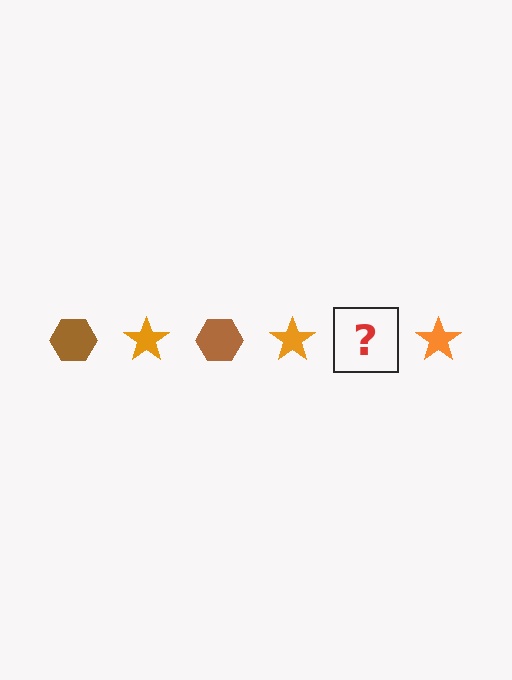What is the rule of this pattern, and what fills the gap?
The rule is that the pattern alternates between brown hexagon and orange star. The gap should be filled with a brown hexagon.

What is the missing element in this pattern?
The missing element is a brown hexagon.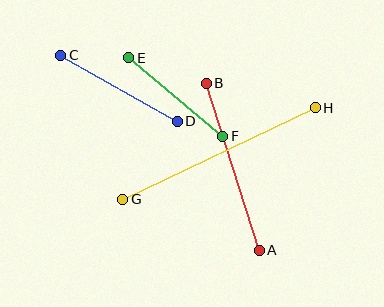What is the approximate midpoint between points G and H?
The midpoint is at approximately (219, 153) pixels.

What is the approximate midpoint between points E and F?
The midpoint is at approximately (176, 97) pixels.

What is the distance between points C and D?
The distance is approximately 134 pixels.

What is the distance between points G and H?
The distance is approximately 213 pixels.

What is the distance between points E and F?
The distance is approximately 122 pixels.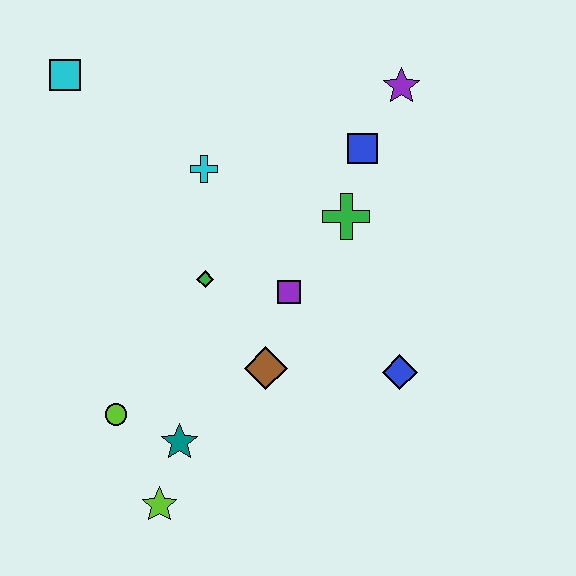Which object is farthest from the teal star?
The purple star is farthest from the teal star.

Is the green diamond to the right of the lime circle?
Yes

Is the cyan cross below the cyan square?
Yes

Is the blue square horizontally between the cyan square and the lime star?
No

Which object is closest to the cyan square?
The cyan cross is closest to the cyan square.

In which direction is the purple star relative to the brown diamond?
The purple star is above the brown diamond.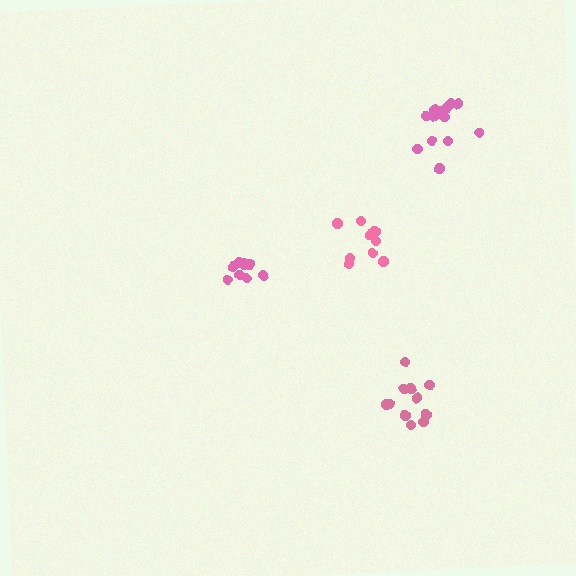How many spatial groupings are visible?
There are 4 spatial groupings.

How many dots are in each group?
Group 1: 9 dots, Group 2: 11 dots, Group 3: 13 dots, Group 4: 9 dots (42 total).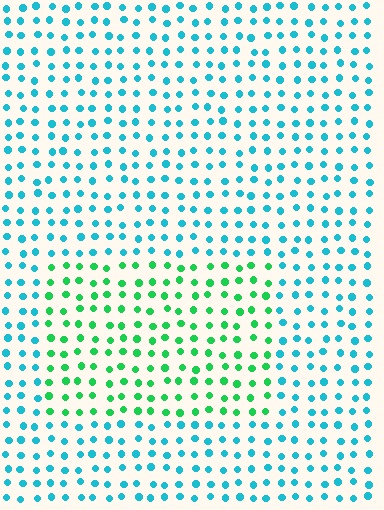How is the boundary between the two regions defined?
The boundary is defined purely by a slight shift in hue (about 49 degrees). Spacing, size, and orientation are identical on both sides.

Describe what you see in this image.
The image is filled with small cyan elements in a uniform arrangement. A rectangle-shaped region is visible where the elements are tinted to a slightly different hue, forming a subtle color boundary.